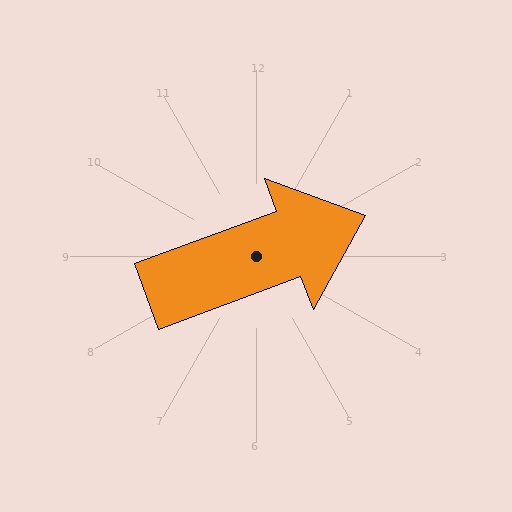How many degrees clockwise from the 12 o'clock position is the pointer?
Approximately 70 degrees.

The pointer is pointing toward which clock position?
Roughly 2 o'clock.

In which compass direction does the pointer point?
East.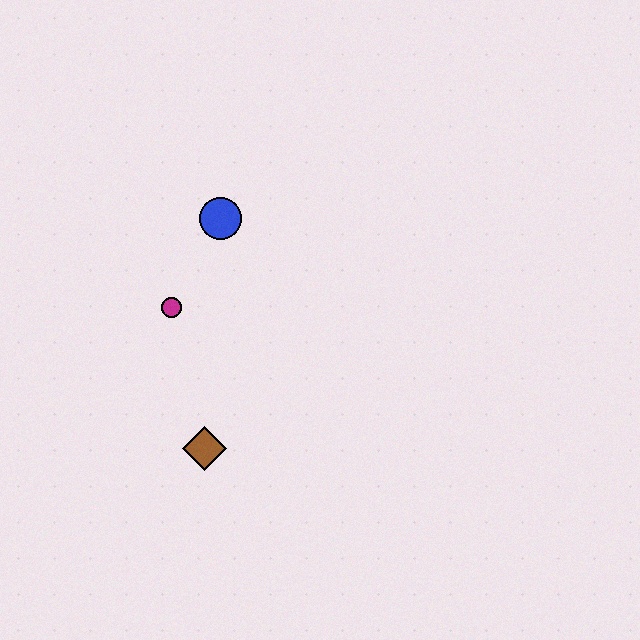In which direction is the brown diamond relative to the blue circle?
The brown diamond is below the blue circle.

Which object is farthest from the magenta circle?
The brown diamond is farthest from the magenta circle.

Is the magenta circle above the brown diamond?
Yes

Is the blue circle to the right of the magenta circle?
Yes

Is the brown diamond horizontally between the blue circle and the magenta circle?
Yes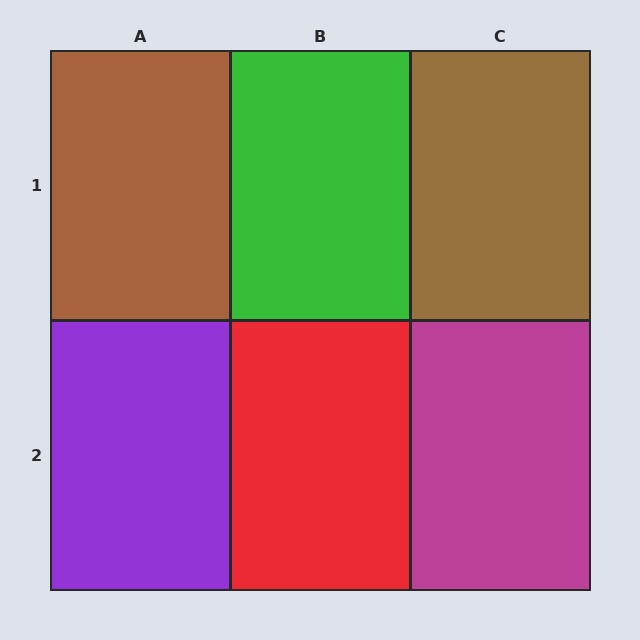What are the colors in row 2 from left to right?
Purple, red, magenta.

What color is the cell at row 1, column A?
Brown.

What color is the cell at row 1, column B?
Green.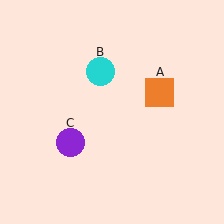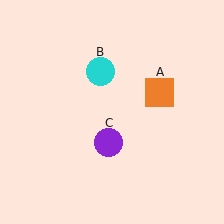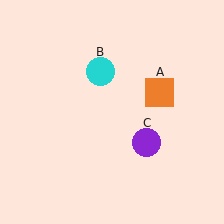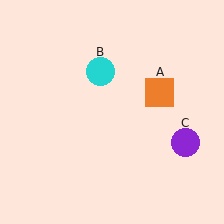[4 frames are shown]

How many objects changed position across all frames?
1 object changed position: purple circle (object C).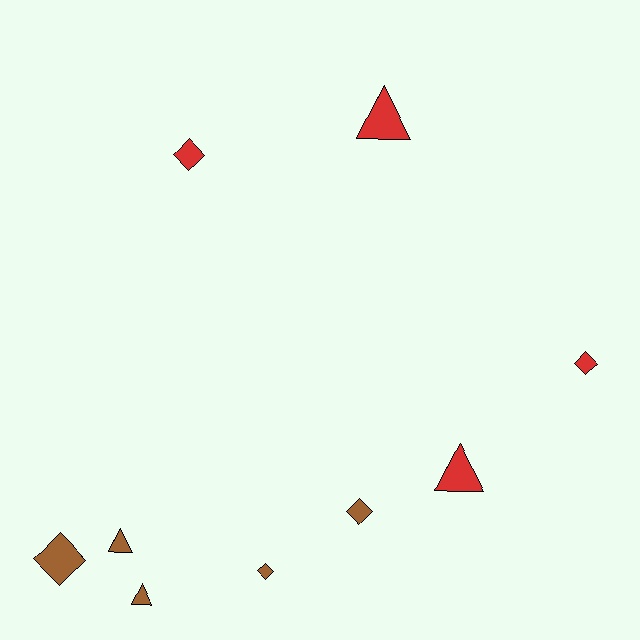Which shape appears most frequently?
Diamond, with 5 objects.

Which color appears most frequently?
Brown, with 5 objects.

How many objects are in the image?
There are 9 objects.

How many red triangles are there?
There are 2 red triangles.